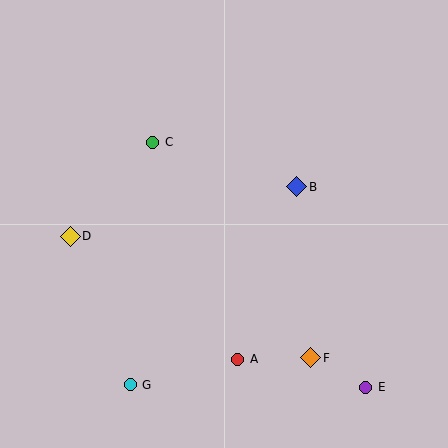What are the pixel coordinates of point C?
Point C is at (153, 142).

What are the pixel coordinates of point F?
Point F is at (311, 358).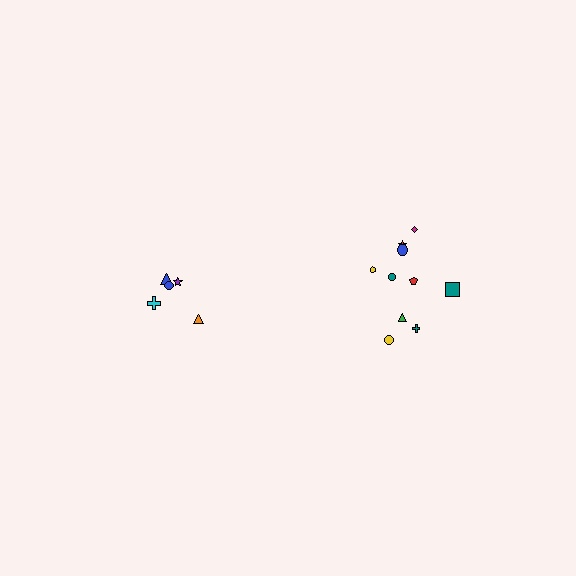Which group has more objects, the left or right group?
The right group.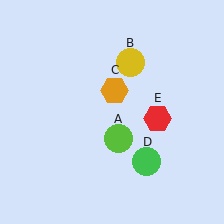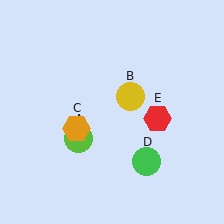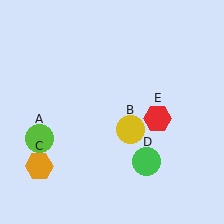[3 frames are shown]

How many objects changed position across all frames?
3 objects changed position: lime circle (object A), yellow circle (object B), orange hexagon (object C).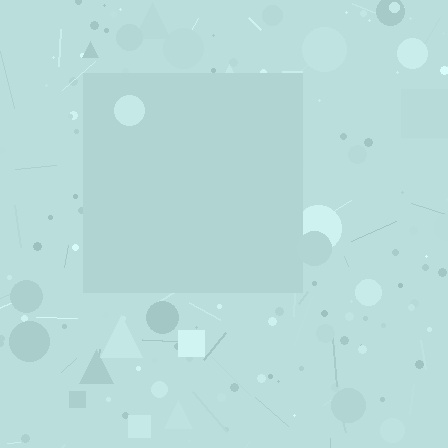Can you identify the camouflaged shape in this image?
The camouflaged shape is a square.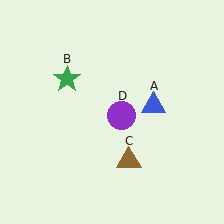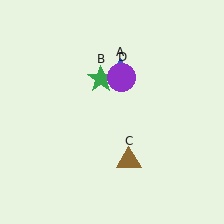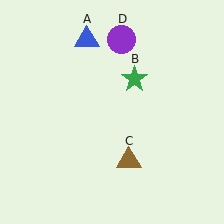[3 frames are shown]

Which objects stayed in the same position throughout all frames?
Brown triangle (object C) remained stationary.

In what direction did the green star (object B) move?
The green star (object B) moved right.